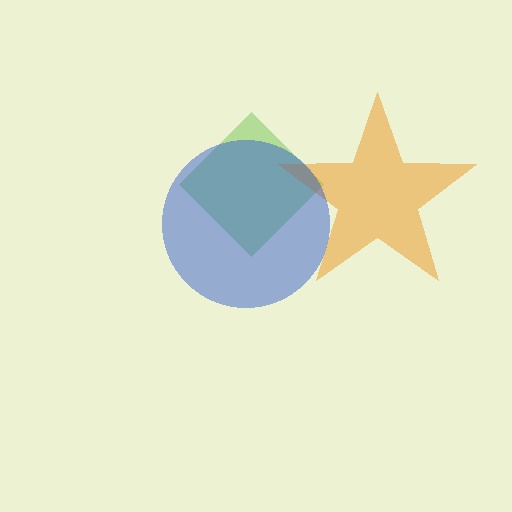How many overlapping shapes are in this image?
There are 3 overlapping shapes in the image.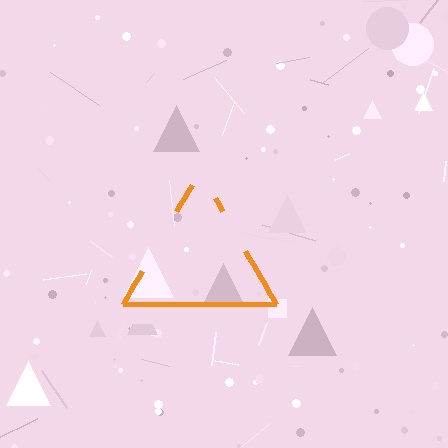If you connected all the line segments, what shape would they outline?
They would outline a triangle.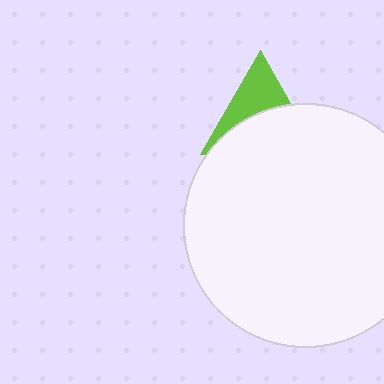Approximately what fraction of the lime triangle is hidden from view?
Roughly 58% of the lime triangle is hidden behind the white circle.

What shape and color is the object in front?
The object in front is a white circle.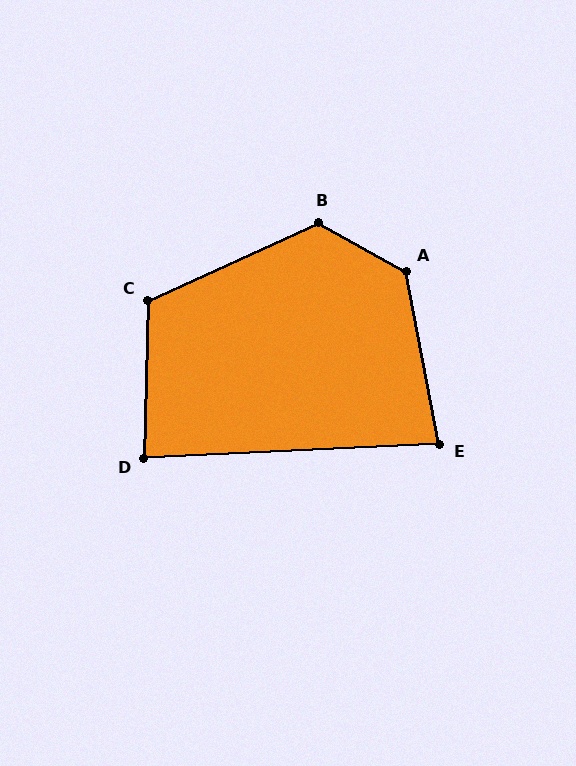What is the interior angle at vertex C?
Approximately 116 degrees (obtuse).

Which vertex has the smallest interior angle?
E, at approximately 82 degrees.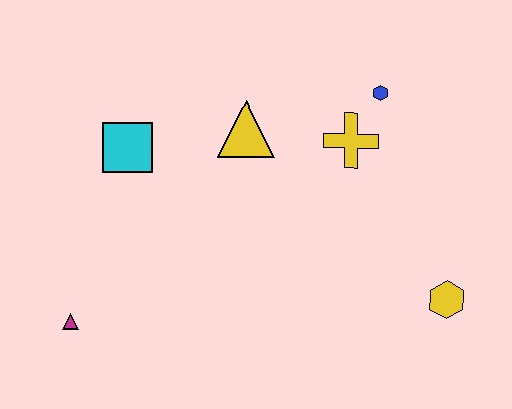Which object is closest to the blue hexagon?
The yellow cross is closest to the blue hexagon.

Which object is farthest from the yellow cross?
The magenta triangle is farthest from the yellow cross.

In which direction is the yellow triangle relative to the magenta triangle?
The yellow triangle is above the magenta triangle.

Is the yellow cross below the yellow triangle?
Yes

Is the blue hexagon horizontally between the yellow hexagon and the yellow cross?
Yes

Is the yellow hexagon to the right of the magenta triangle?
Yes